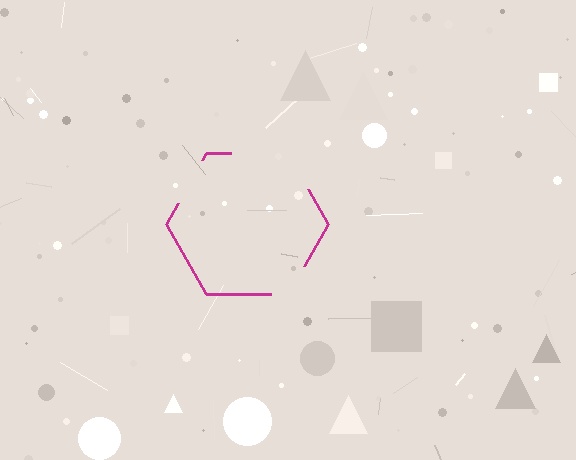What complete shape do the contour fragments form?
The contour fragments form a hexagon.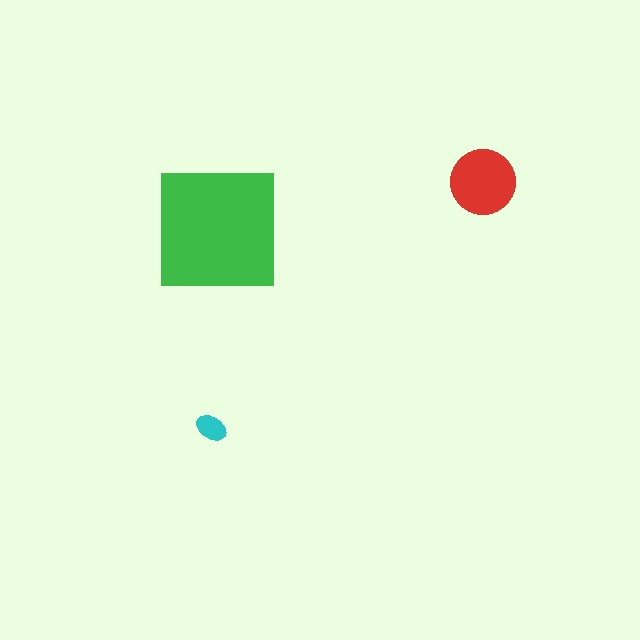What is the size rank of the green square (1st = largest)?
1st.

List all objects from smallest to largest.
The cyan ellipse, the red circle, the green square.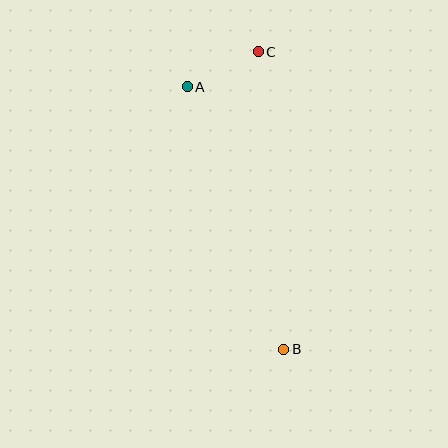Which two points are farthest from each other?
Points B and C are farthest from each other.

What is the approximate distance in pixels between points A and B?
The distance between A and B is approximately 280 pixels.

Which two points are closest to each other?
Points A and C are closest to each other.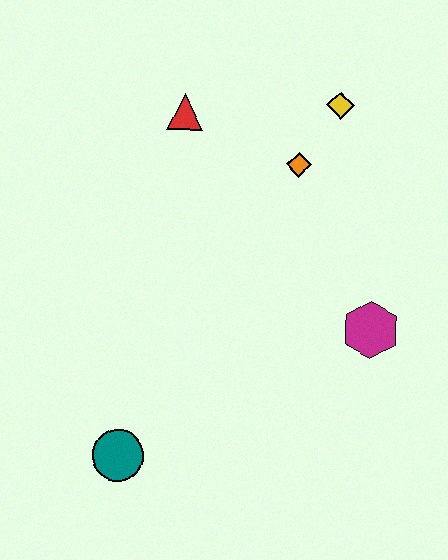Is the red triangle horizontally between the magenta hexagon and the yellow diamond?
No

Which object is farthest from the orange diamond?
The teal circle is farthest from the orange diamond.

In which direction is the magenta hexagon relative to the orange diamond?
The magenta hexagon is below the orange diamond.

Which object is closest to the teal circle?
The magenta hexagon is closest to the teal circle.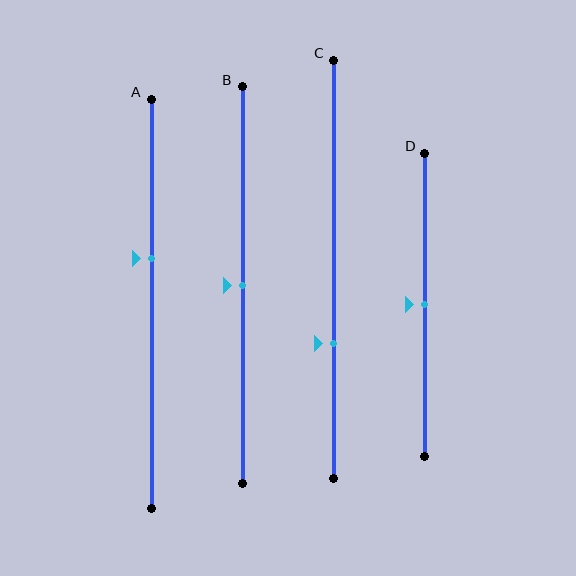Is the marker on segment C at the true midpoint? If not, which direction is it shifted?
No, the marker on segment C is shifted downward by about 18% of the segment length.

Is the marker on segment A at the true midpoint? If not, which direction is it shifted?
No, the marker on segment A is shifted upward by about 11% of the segment length.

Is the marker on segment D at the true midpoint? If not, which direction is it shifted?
Yes, the marker on segment D is at the true midpoint.